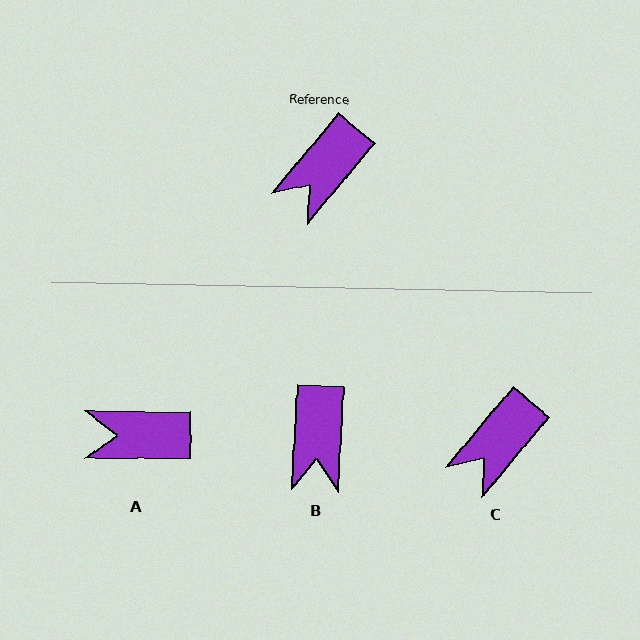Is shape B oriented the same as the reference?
No, it is off by about 37 degrees.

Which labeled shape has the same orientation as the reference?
C.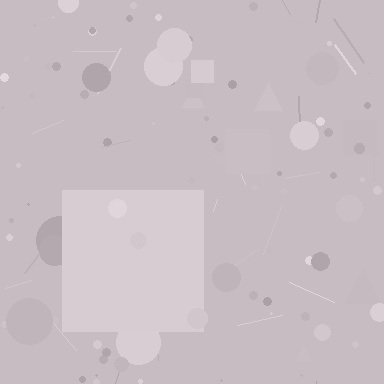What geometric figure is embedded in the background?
A square is embedded in the background.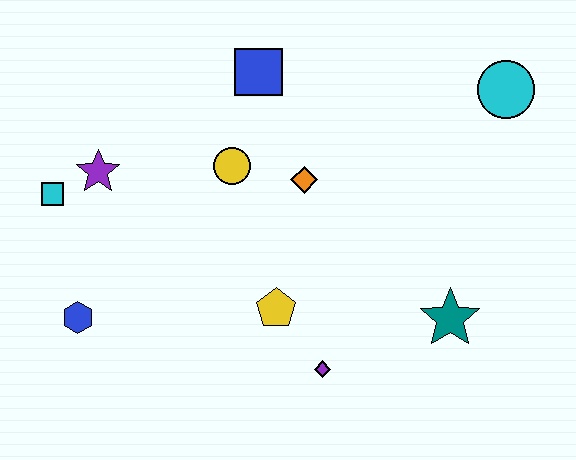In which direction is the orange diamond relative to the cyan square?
The orange diamond is to the right of the cyan square.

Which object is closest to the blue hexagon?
The cyan square is closest to the blue hexagon.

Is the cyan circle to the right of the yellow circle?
Yes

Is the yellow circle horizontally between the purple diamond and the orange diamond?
No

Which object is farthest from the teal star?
The cyan square is farthest from the teal star.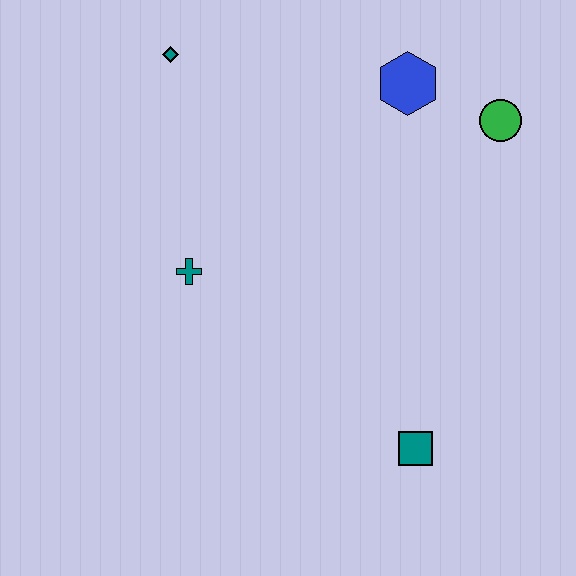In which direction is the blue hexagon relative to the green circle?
The blue hexagon is to the left of the green circle.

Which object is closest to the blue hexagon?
The green circle is closest to the blue hexagon.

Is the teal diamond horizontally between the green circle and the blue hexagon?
No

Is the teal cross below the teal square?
No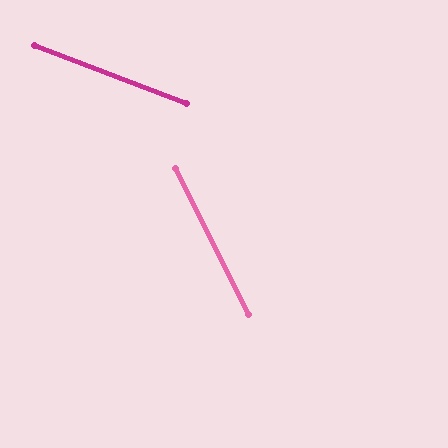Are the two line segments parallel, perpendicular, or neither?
Neither parallel nor perpendicular — they differ by about 43°.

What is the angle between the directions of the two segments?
Approximately 43 degrees.